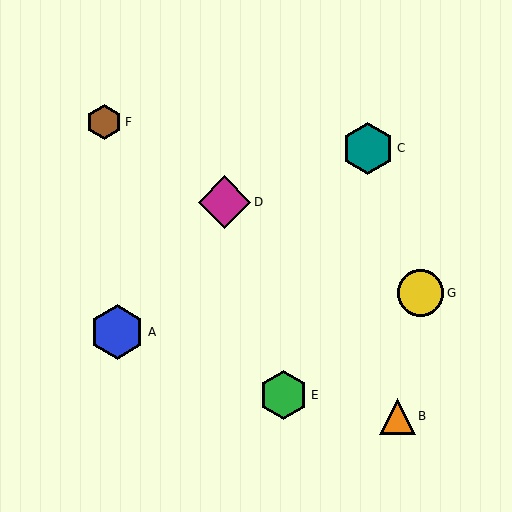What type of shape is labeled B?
Shape B is an orange triangle.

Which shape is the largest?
The blue hexagon (labeled A) is the largest.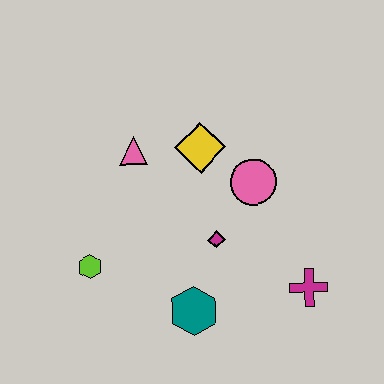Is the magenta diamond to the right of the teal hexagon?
Yes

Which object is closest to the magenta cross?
The magenta diamond is closest to the magenta cross.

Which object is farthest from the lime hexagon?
The magenta cross is farthest from the lime hexagon.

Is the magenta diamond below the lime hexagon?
No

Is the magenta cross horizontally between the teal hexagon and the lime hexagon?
No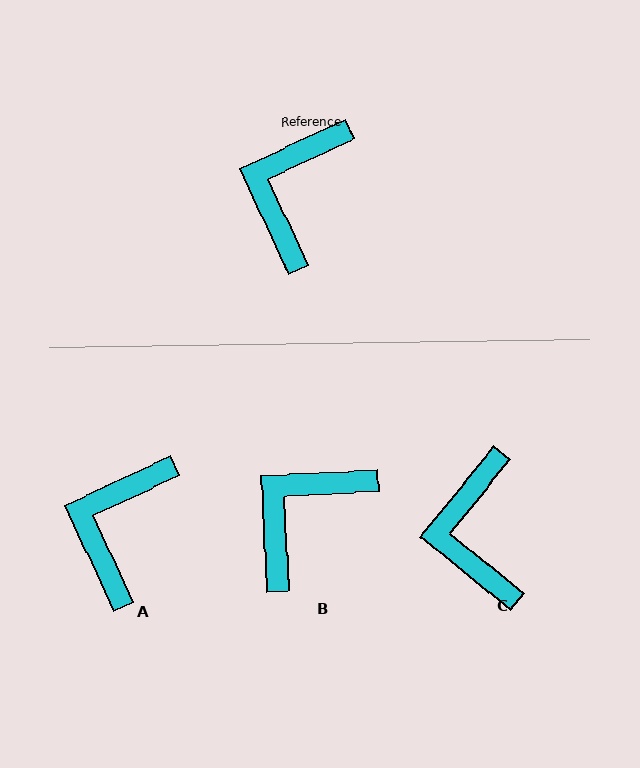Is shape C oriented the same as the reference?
No, it is off by about 26 degrees.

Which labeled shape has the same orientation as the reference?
A.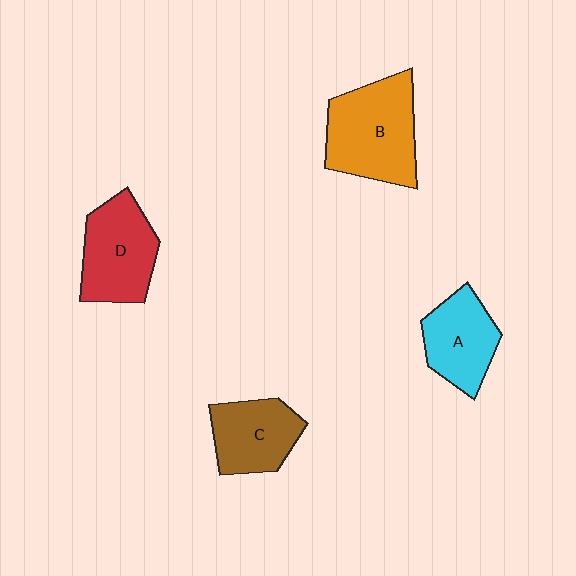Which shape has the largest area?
Shape B (orange).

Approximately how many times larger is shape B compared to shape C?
Approximately 1.4 times.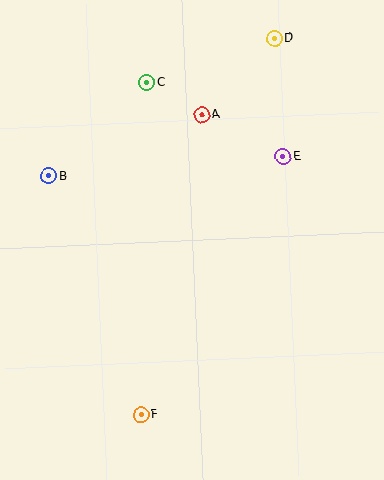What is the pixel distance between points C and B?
The distance between C and B is 135 pixels.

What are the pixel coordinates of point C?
Point C is at (147, 83).